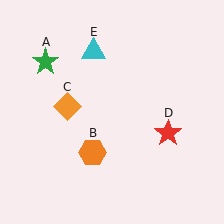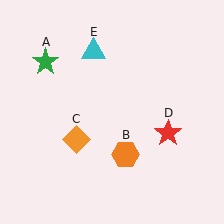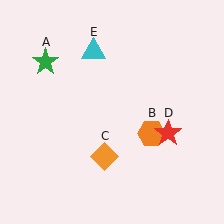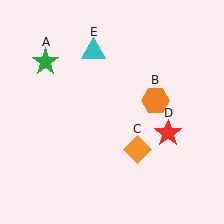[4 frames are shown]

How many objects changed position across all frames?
2 objects changed position: orange hexagon (object B), orange diamond (object C).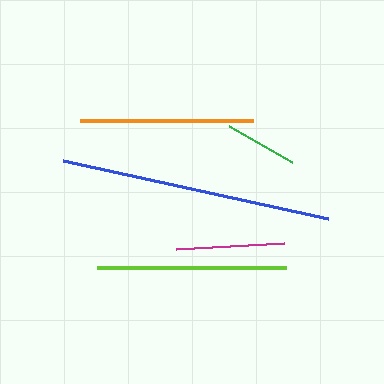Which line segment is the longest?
The blue line is the longest at approximately 271 pixels.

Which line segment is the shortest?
The green line is the shortest at approximately 73 pixels.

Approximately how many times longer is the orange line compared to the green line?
The orange line is approximately 2.4 times the length of the green line.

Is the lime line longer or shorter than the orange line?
The lime line is longer than the orange line.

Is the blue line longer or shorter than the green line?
The blue line is longer than the green line.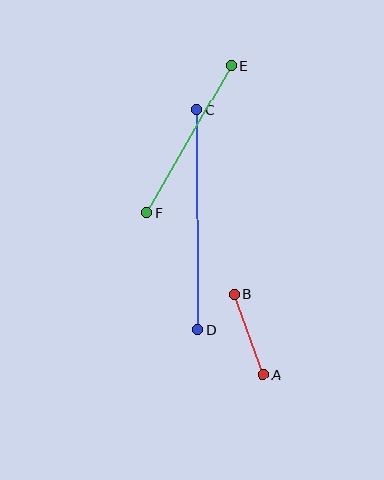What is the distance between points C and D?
The distance is approximately 220 pixels.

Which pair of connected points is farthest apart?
Points C and D are farthest apart.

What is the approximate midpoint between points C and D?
The midpoint is at approximately (197, 220) pixels.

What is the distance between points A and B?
The distance is approximately 86 pixels.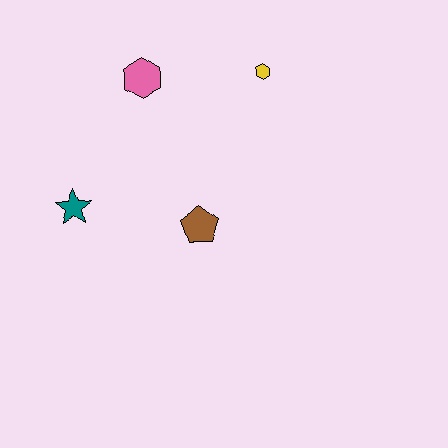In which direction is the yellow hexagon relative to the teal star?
The yellow hexagon is to the right of the teal star.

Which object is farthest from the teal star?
The yellow hexagon is farthest from the teal star.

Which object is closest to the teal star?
The brown pentagon is closest to the teal star.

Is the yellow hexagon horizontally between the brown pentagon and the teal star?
No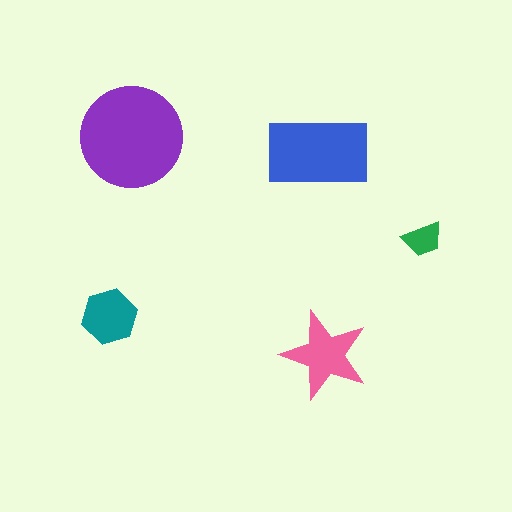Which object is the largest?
The purple circle.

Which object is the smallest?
The green trapezoid.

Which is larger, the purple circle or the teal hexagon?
The purple circle.